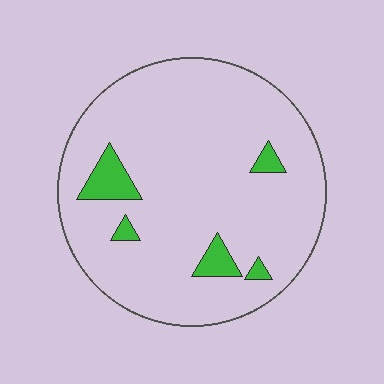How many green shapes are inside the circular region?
5.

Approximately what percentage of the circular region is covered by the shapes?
Approximately 10%.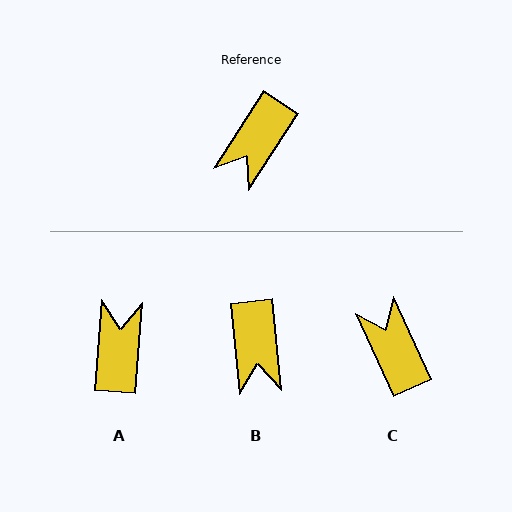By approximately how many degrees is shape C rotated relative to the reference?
Approximately 123 degrees clockwise.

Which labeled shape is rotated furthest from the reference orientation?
A, about 152 degrees away.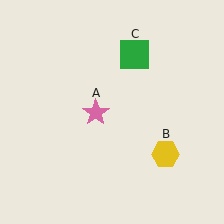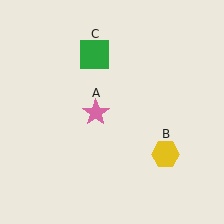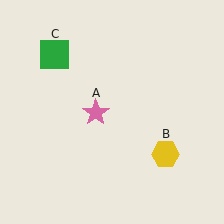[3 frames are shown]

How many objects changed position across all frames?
1 object changed position: green square (object C).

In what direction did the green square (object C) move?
The green square (object C) moved left.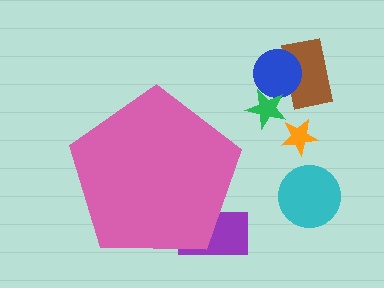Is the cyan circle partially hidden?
No, the cyan circle is fully visible.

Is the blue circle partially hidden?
No, the blue circle is fully visible.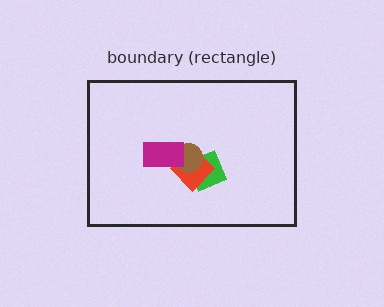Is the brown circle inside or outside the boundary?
Inside.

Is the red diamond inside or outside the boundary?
Inside.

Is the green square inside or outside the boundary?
Inside.